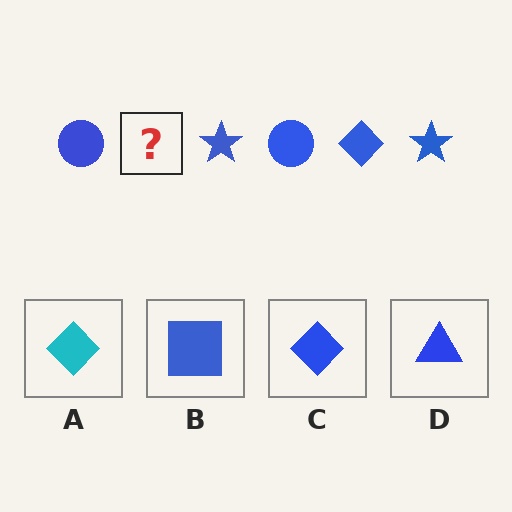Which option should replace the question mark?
Option C.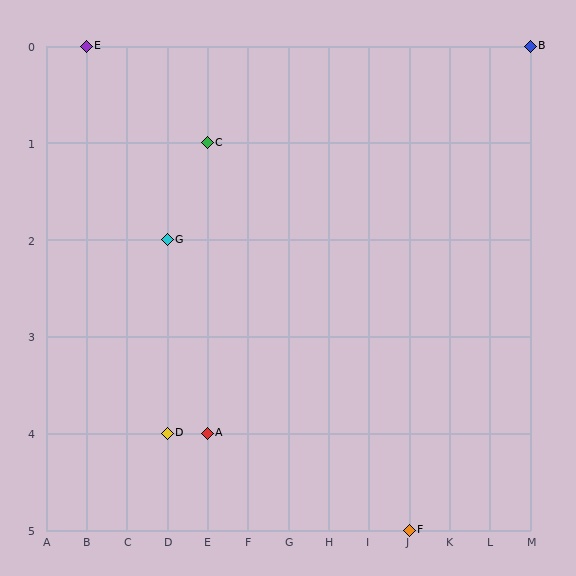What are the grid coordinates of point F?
Point F is at grid coordinates (J, 5).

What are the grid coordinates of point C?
Point C is at grid coordinates (E, 1).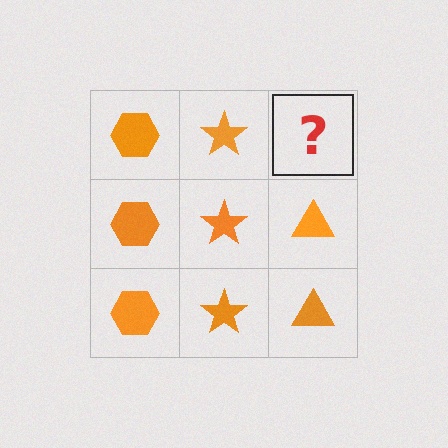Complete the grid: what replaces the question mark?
The question mark should be replaced with an orange triangle.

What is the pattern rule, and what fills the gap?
The rule is that each column has a consistent shape. The gap should be filled with an orange triangle.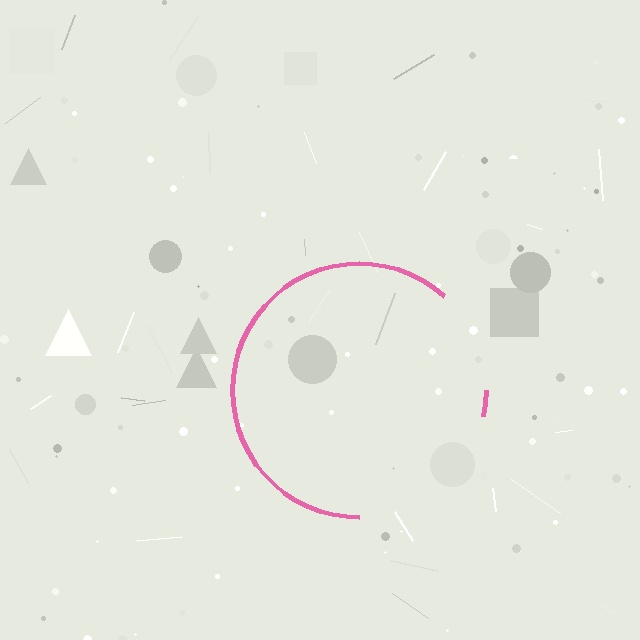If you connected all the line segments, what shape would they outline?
They would outline a circle.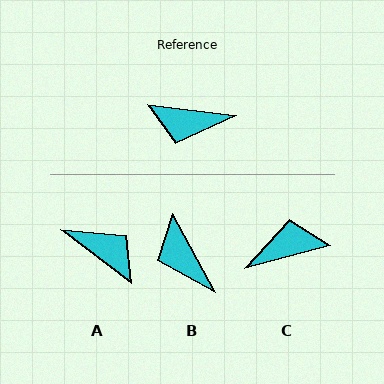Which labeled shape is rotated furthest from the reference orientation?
C, about 158 degrees away.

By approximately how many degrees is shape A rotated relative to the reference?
Approximately 151 degrees counter-clockwise.